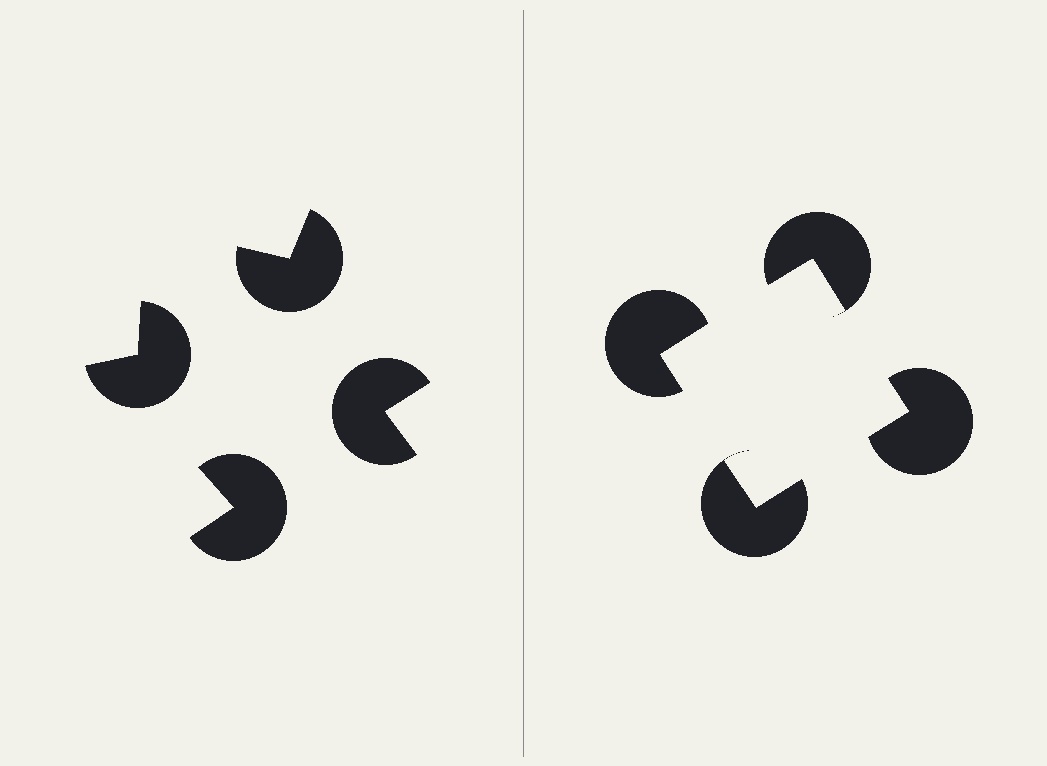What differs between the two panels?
The pac-man discs are positioned identically on both sides; only the wedge orientations differ. On the right they align to a square; on the left they are misaligned.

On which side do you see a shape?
An illusory square appears on the right side. On the left side the wedge cuts are rotated, so no coherent shape forms.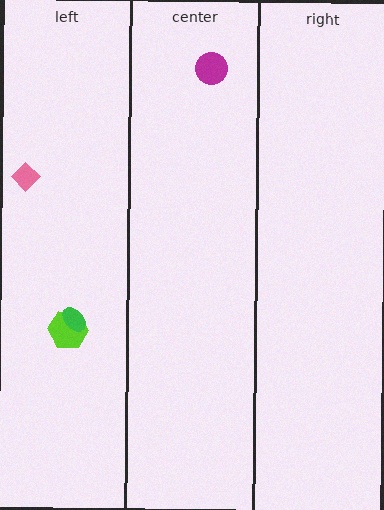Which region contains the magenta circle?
The center region.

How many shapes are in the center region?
1.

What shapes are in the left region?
The lime hexagon, the green ellipse, the pink diamond.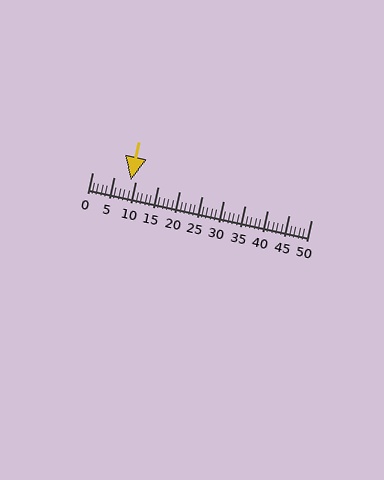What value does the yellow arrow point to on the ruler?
The yellow arrow points to approximately 9.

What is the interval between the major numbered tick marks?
The major tick marks are spaced 5 units apart.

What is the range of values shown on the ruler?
The ruler shows values from 0 to 50.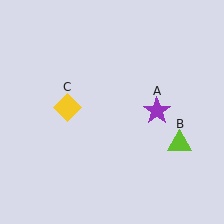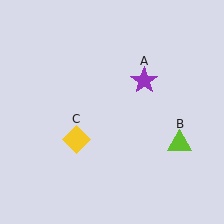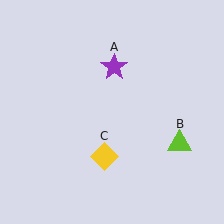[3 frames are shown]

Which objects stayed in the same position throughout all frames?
Lime triangle (object B) remained stationary.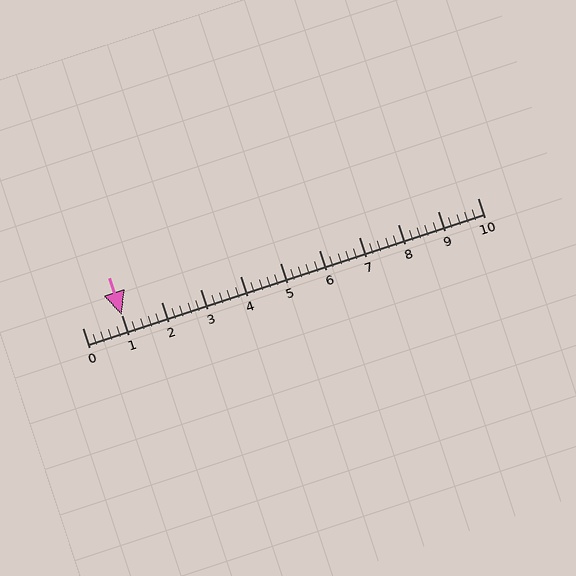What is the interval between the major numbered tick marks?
The major tick marks are spaced 1 units apart.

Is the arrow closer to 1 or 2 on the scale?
The arrow is closer to 1.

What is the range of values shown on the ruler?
The ruler shows values from 0 to 10.